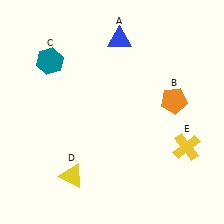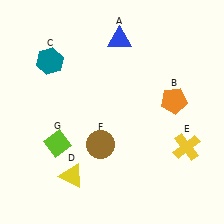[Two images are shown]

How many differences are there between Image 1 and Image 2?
There are 2 differences between the two images.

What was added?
A brown circle (F), a lime diamond (G) were added in Image 2.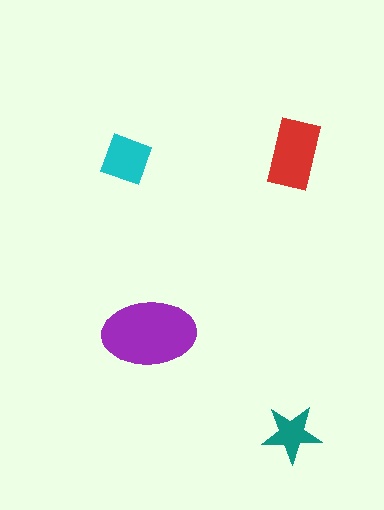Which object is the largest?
The purple ellipse.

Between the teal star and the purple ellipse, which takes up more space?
The purple ellipse.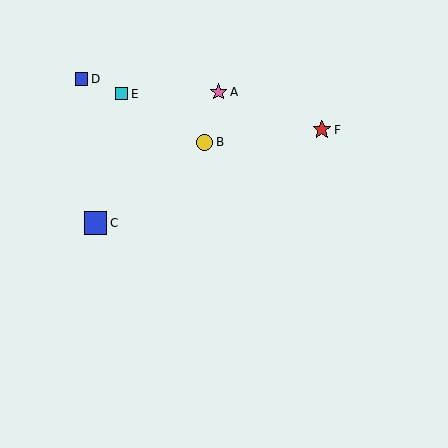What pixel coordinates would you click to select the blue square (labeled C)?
Click at (95, 223) to select the blue square C.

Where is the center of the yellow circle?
The center of the yellow circle is at (205, 142).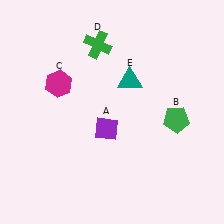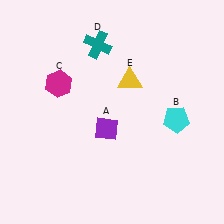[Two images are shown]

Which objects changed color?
B changed from green to cyan. D changed from green to teal. E changed from teal to yellow.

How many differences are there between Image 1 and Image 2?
There are 3 differences between the two images.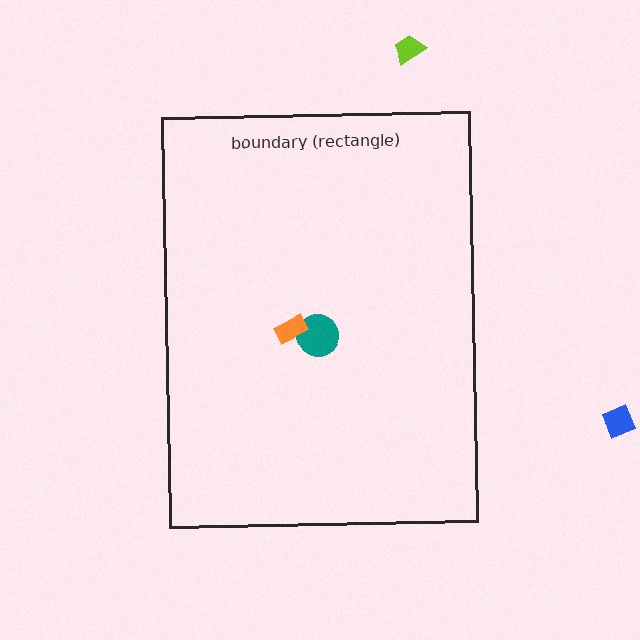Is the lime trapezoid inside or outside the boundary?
Outside.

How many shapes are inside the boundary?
2 inside, 2 outside.